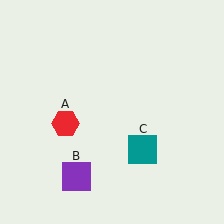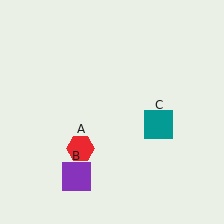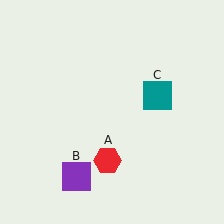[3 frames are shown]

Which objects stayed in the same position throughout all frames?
Purple square (object B) remained stationary.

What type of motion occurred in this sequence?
The red hexagon (object A), teal square (object C) rotated counterclockwise around the center of the scene.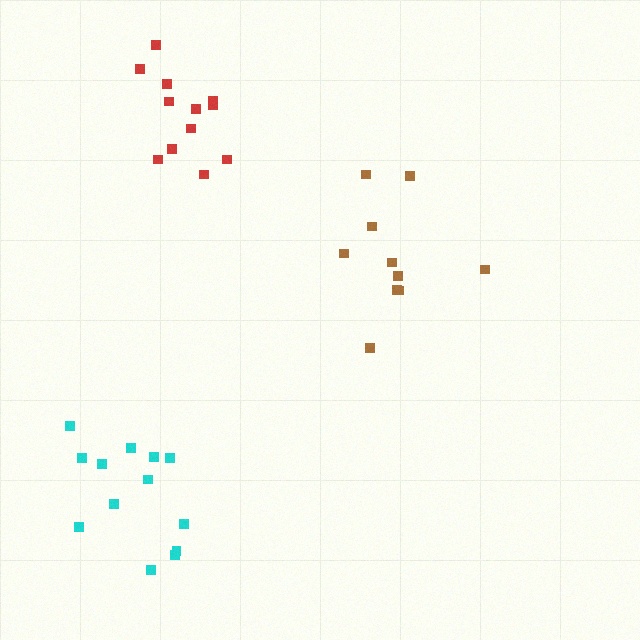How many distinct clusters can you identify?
There are 3 distinct clusters.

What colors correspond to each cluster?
The clusters are colored: brown, red, cyan.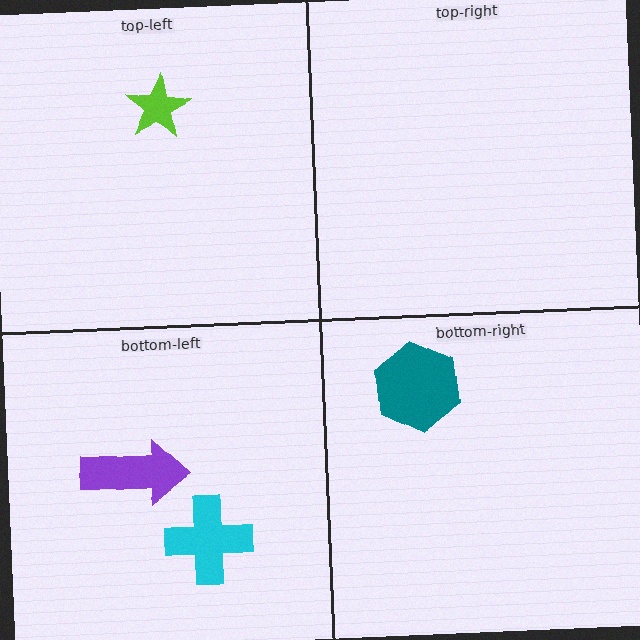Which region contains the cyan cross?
The bottom-left region.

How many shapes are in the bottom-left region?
2.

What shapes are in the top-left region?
The lime star.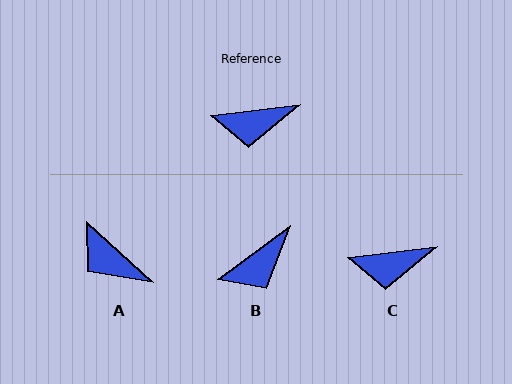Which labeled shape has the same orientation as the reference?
C.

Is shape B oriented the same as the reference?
No, it is off by about 29 degrees.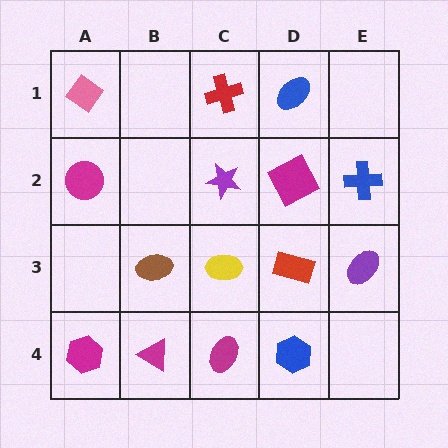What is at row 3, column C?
A yellow ellipse.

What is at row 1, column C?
A red cross.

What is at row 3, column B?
A brown ellipse.